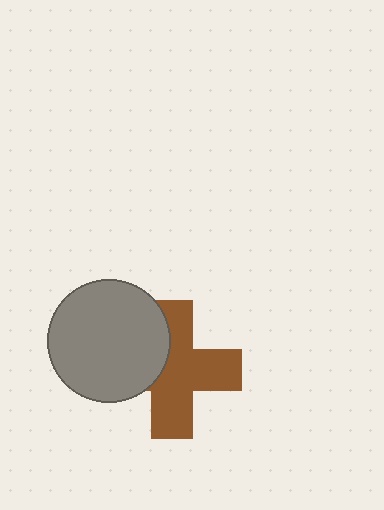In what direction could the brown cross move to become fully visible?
The brown cross could move right. That would shift it out from behind the gray circle entirely.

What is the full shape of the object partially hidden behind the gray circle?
The partially hidden object is a brown cross.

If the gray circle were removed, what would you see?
You would see the complete brown cross.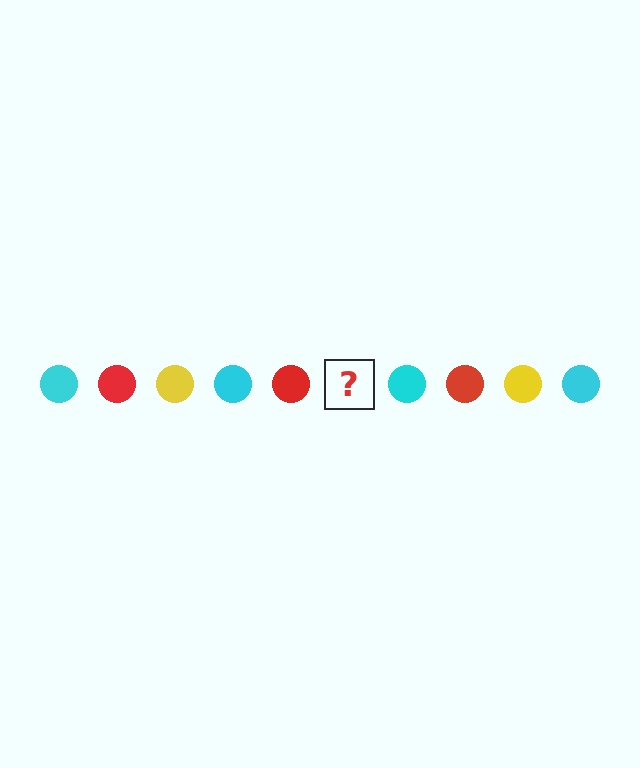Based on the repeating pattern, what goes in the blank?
The blank should be a yellow circle.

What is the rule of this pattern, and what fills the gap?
The rule is that the pattern cycles through cyan, red, yellow circles. The gap should be filled with a yellow circle.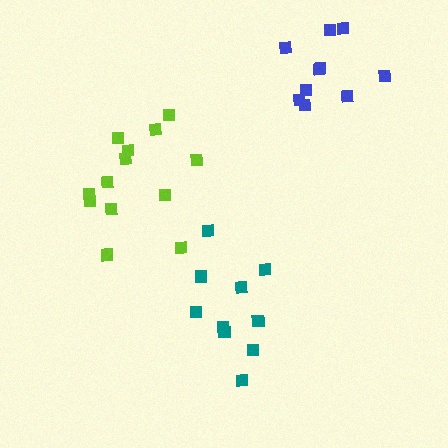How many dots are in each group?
Group 1: 10 dots, Group 2: 10 dots, Group 3: 13 dots (33 total).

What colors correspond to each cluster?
The clusters are colored: teal, blue, lime.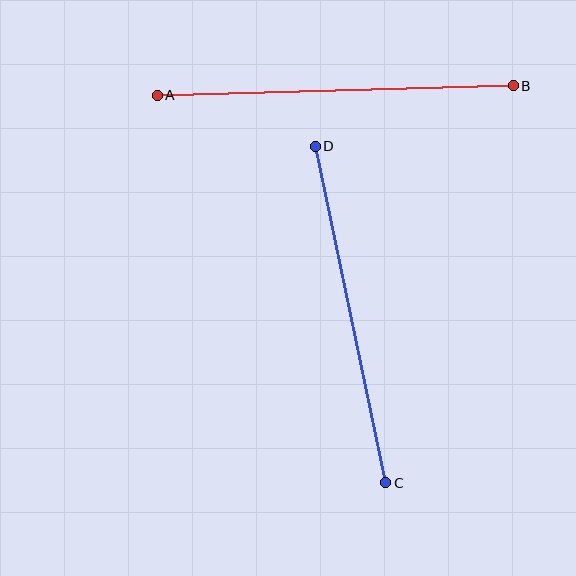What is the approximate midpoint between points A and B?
The midpoint is at approximately (335, 90) pixels.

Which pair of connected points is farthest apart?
Points A and B are farthest apart.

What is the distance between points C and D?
The distance is approximately 344 pixels.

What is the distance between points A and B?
The distance is approximately 356 pixels.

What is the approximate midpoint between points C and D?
The midpoint is at approximately (350, 315) pixels.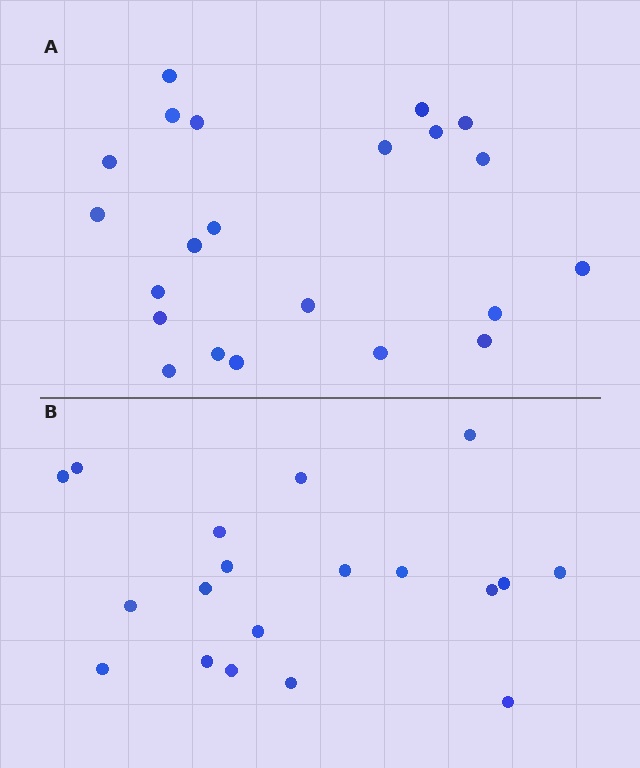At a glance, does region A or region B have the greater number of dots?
Region A (the top region) has more dots.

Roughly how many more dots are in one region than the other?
Region A has just a few more — roughly 2 or 3 more dots than region B.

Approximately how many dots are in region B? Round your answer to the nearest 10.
About 20 dots. (The exact count is 19, which rounds to 20.)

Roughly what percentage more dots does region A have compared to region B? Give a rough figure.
About 15% more.